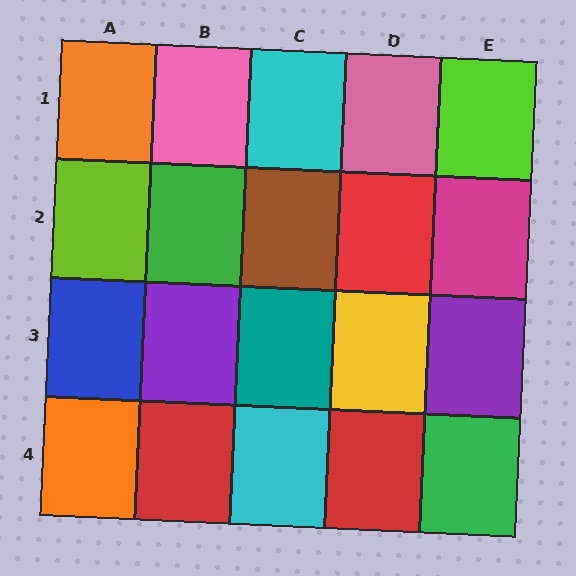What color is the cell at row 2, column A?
Lime.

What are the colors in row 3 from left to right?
Blue, purple, teal, yellow, purple.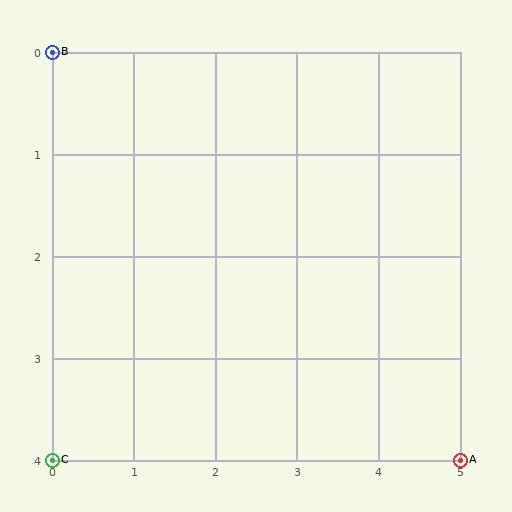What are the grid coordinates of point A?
Point A is at grid coordinates (5, 4).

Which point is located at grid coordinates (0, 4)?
Point C is at (0, 4).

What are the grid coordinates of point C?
Point C is at grid coordinates (0, 4).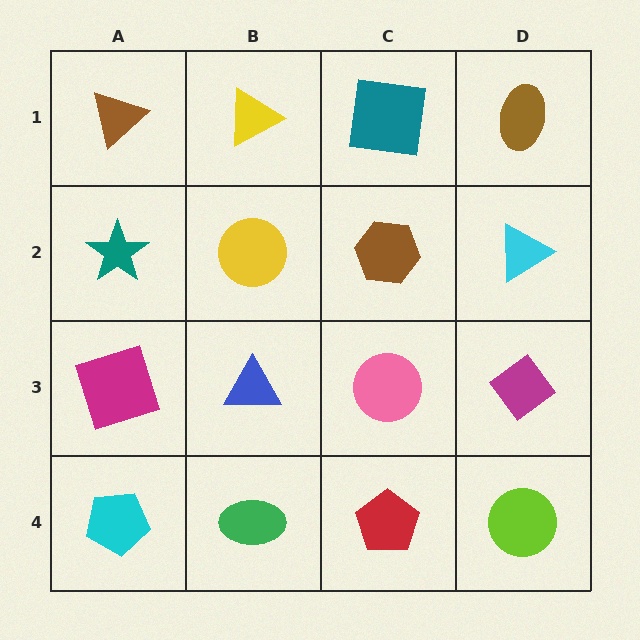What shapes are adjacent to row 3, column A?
A teal star (row 2, column A), a cyan pentagon (row 4, column A), a blue triangle (row 3, column B).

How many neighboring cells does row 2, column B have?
4.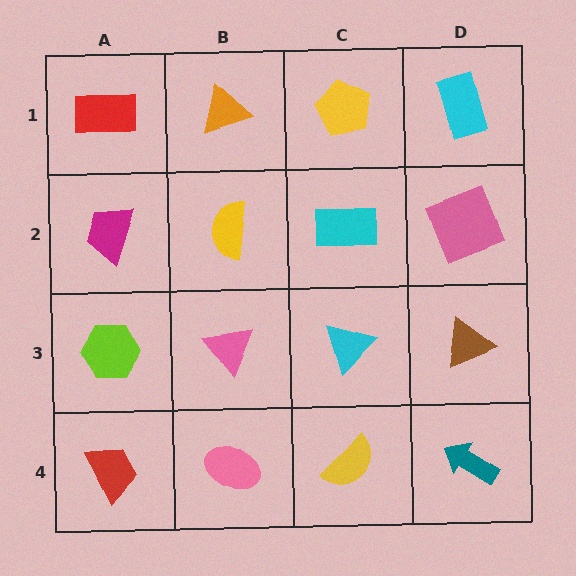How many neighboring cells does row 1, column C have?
3.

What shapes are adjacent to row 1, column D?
A pink square (row 2, column D), a yellow pentagon (row 1, column C).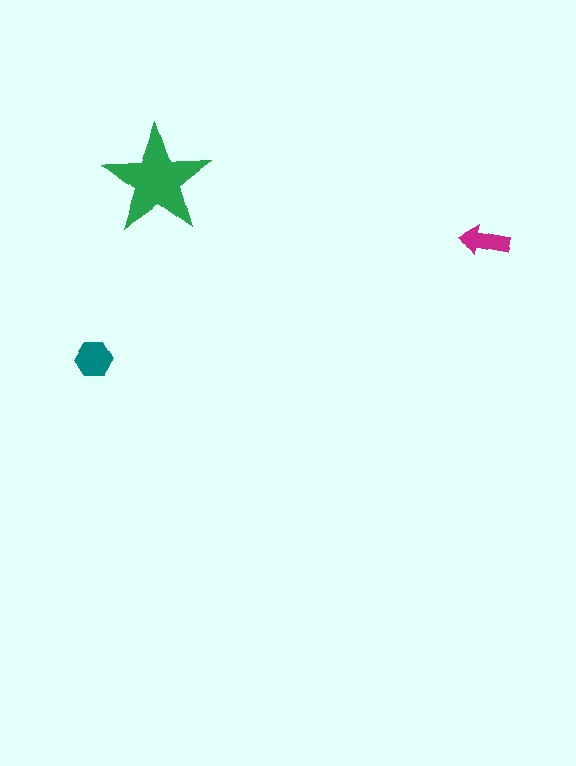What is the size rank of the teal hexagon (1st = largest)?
2nd.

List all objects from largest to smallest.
The green star, the teal hexagon, the magenta arrow.